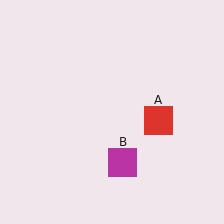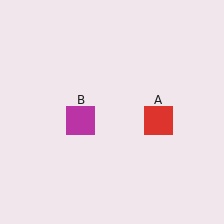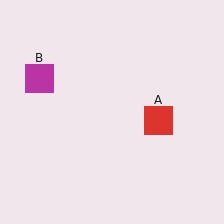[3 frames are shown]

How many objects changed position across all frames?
1 object changed position: magenta square (object B).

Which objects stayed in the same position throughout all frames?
Red square (object A) remained stationary.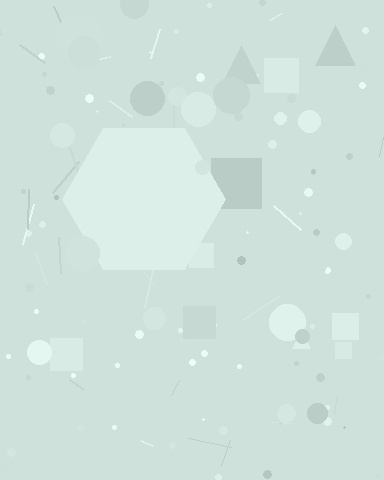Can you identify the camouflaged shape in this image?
The camouflaged shape is a hexagon.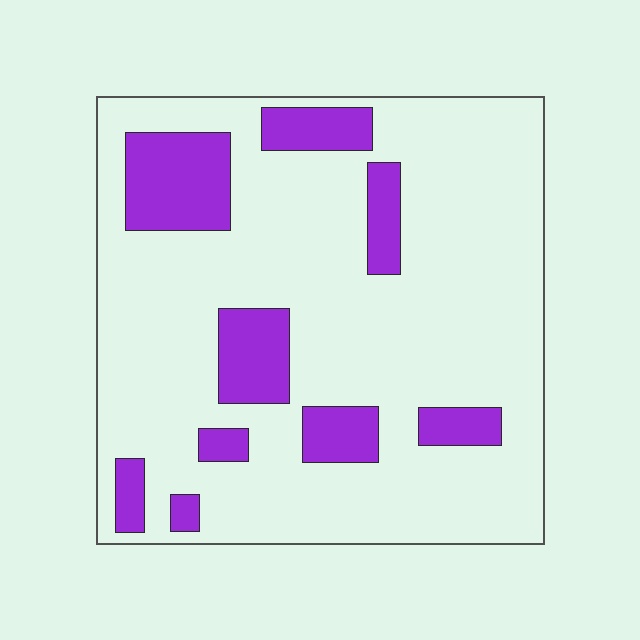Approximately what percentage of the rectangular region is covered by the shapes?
Approximately 20%.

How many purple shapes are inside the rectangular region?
9.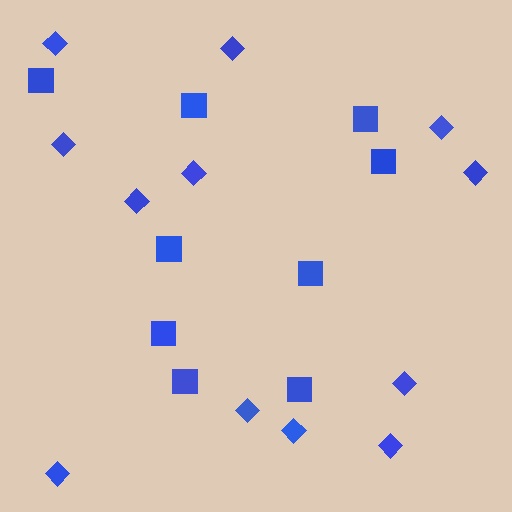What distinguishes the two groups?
There are 2 groups: one group of squares (9) and one group of diamonds (12).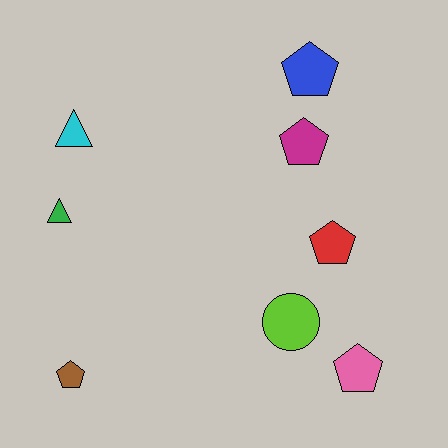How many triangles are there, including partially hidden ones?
There are 2 triangles.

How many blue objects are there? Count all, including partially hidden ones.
There is 1 blue object.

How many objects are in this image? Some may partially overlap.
There are 8 objects.